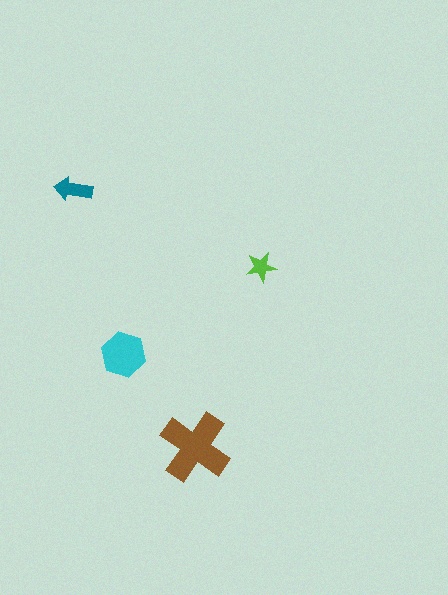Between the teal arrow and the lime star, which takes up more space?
The teal arrow.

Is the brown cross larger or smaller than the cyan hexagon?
Larger.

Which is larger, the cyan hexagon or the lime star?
The cyan hexagon.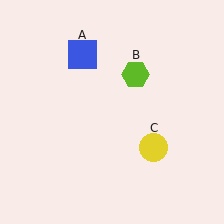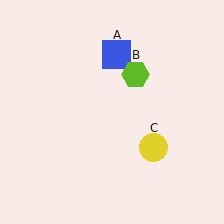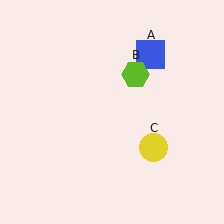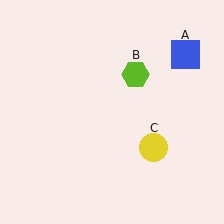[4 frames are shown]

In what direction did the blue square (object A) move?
The blue square (object A) moved right.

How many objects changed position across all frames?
1 object changed position: blue square (object A).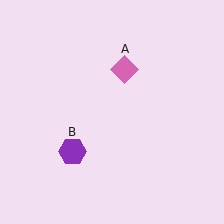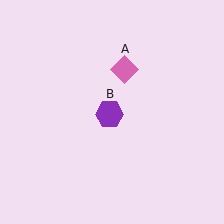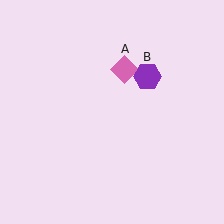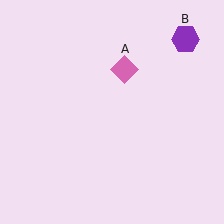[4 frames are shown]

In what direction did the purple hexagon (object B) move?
The purple hexagon (object B) moved up and to the right.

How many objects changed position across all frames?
1 object changed position: purple hexagon (object B).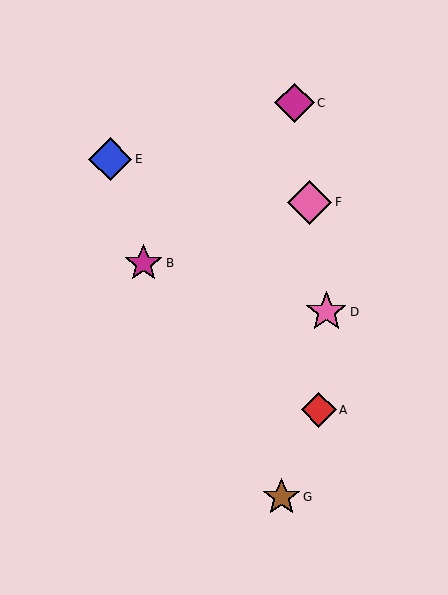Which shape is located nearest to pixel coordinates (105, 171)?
The blue diamond (labeled E) at (110, 159) is nearest to that location.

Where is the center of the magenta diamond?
The center of the magenta diamond is at (294, 103).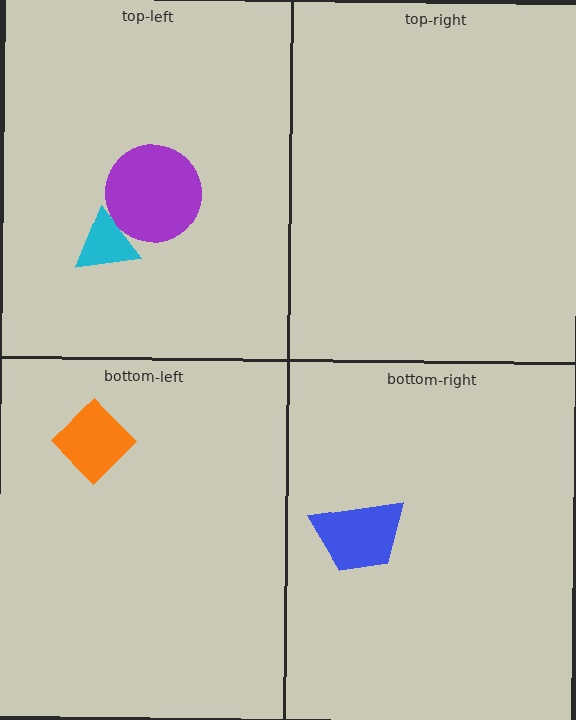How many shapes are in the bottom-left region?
1.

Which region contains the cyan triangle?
The top-left region.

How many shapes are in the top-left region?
2.